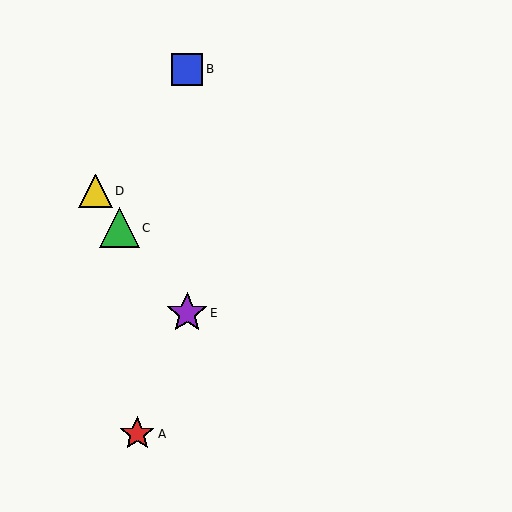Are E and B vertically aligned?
Yes, both are at x≈187.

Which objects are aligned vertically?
Objects B, E are aligned vertically.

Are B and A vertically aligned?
No, B is at x≈187 and A is at x≈137.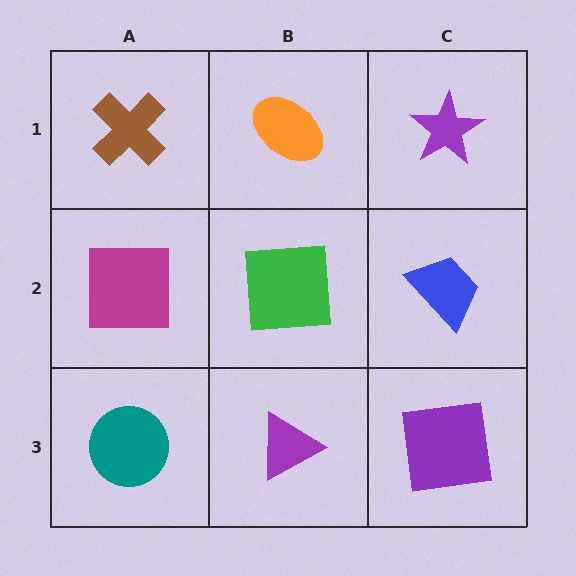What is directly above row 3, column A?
A magenta square.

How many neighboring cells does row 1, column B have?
3.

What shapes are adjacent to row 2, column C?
A purple star (row 1, column C), a purple square (row 3, column C), a green square (row 2, column B).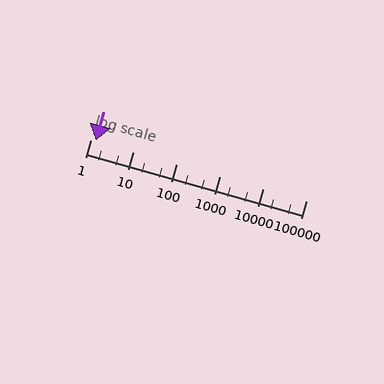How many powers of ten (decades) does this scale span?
The scale spans 5 decades, from 1 to 100000.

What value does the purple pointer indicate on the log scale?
The pointer indicates approximately 1.3.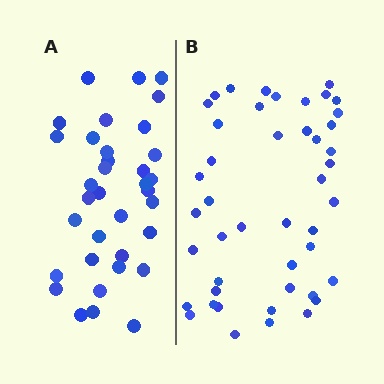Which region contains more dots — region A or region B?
Region B (the right region) has more dots.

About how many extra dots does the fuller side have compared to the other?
Region B has roughly 10 or so more dots than region A.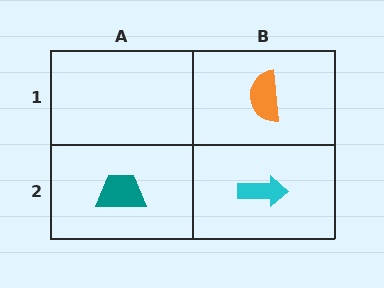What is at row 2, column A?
A teal trapezoid.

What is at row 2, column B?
A cyan arrow.